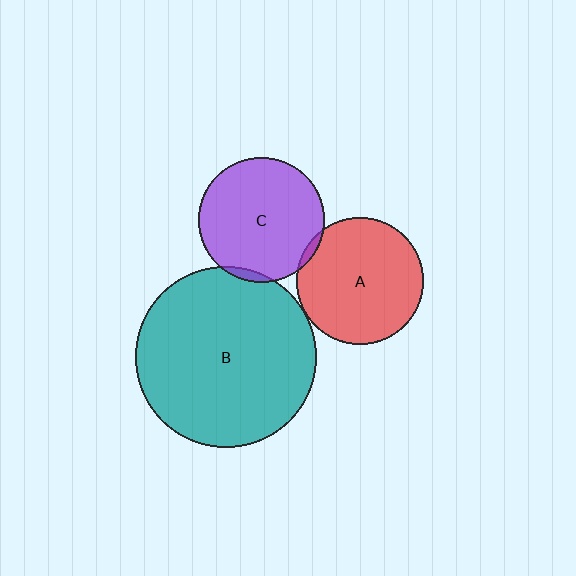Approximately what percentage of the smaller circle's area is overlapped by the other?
Approximately 5%.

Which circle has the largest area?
Circle B (teal).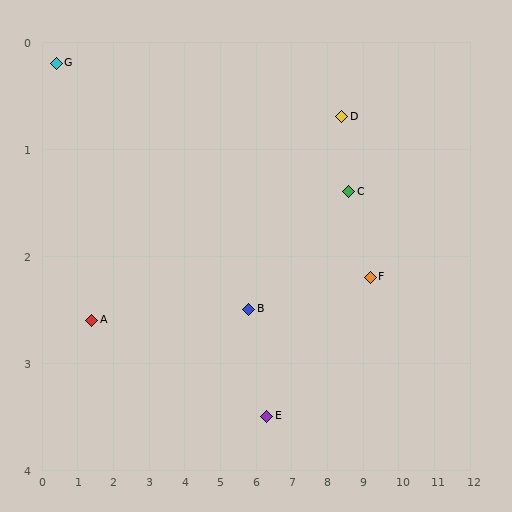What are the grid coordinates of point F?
Point F is at approximately (9.2, 2.2).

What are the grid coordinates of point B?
Point B is at approximately (5.8, 2.5).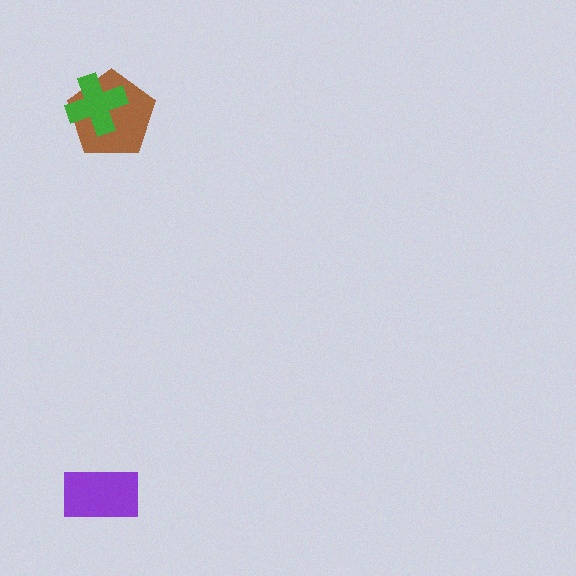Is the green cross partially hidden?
No, no other shape covers it.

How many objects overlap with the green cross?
1 object overlaps with the green cross.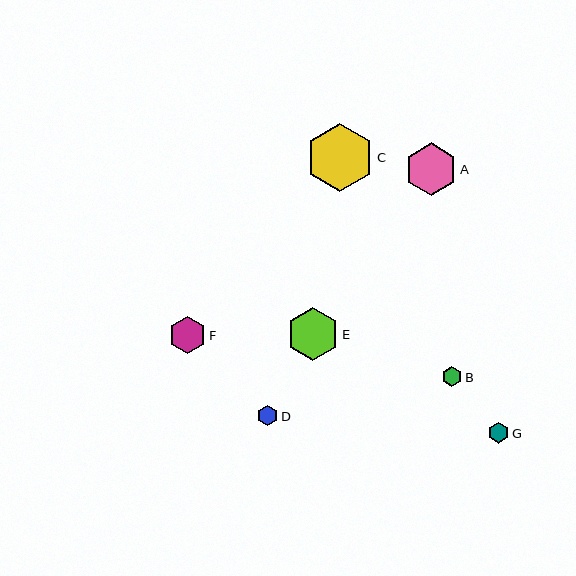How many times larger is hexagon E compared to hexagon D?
Hexagon E is approximately 2.6 times the size of hexagon D.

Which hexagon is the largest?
Hexagon C is the largest with a size of approximately 68 pixels.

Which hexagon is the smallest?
Hexagon B is the smallest with a size of approximately 20 pixels.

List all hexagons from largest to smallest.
From largest to smallest: C, A, E, F, G, D, B.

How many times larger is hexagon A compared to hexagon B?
Hexagon A is approximately 2.6 times the size of hexagon B.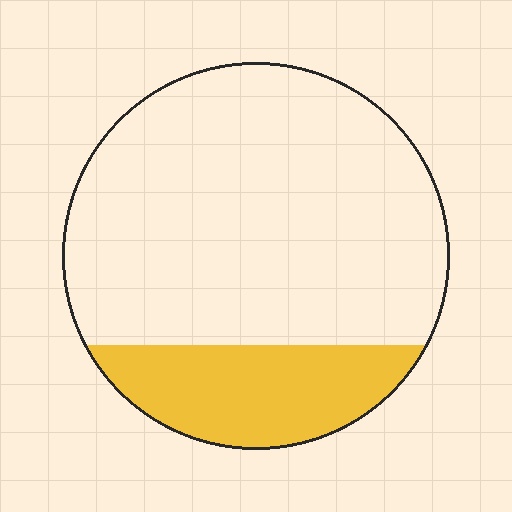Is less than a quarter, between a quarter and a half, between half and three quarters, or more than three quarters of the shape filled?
Less than a quarter.